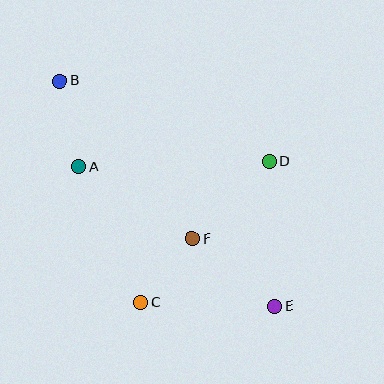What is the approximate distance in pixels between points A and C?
The distance between A and C is approximately 149 pixels.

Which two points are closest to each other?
Points C and F are closest to each other.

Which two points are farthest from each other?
Points B and E are farthest from each other.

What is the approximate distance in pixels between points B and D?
The distance between B and D is approximately 224 pixels.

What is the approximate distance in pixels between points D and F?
The distance between D and F is approximately 109 pixels.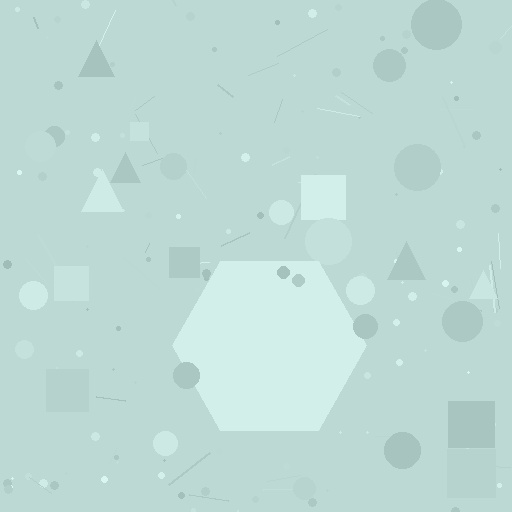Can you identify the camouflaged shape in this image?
The camouflaged shape is a hexagon.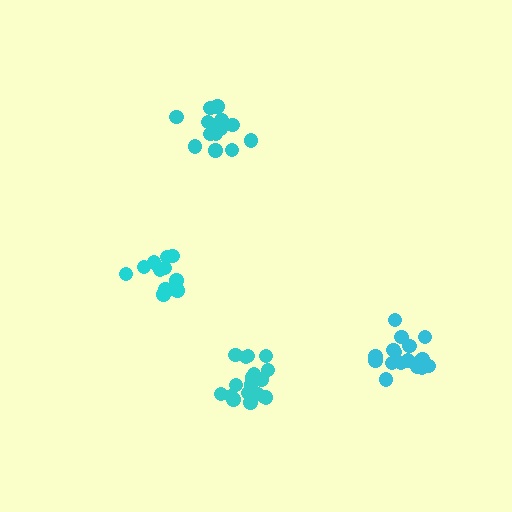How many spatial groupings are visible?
There are 4 spatial groupings.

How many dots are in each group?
Group 1: 14 dots, Group 2: 13 dots, Group 3: 17 dots, Group 4: 18 dots (62 total).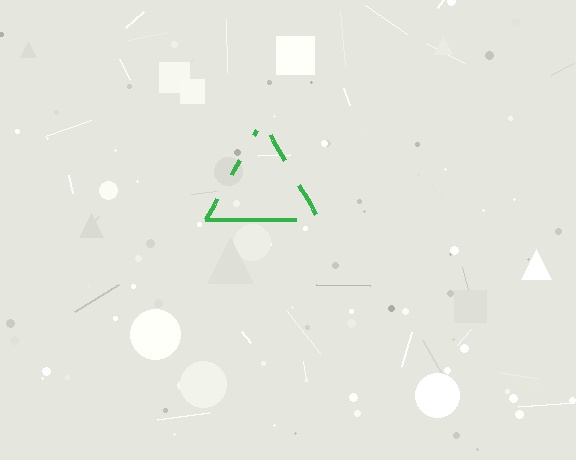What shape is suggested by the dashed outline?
The dashed outline suggests a triangle.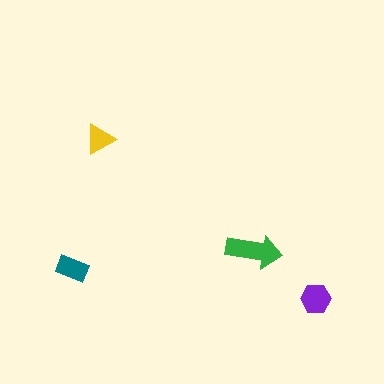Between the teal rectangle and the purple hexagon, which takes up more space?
The purple hexagon.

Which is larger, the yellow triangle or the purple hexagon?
The purple hexagon.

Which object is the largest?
The green arrow.